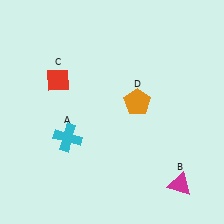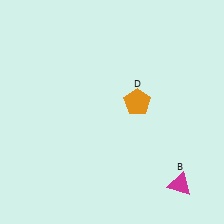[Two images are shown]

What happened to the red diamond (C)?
The red diamond (C) was removed in Image 2. It was in the top-left area of Image 1.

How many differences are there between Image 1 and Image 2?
There are 2 differences between the two images.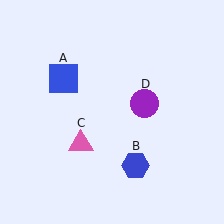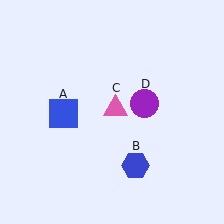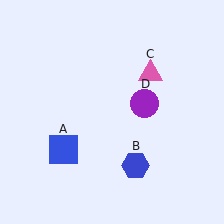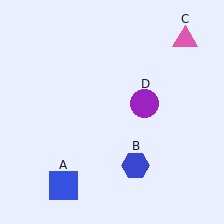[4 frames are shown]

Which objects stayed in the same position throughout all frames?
Blue hexagon (object B) and purple circle (object D) remained stationary.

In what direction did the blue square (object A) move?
The blue square (object A) moved down.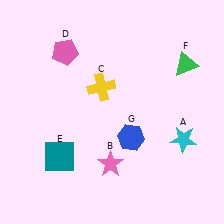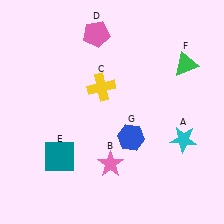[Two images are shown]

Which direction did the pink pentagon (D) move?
The pink pentagon (D) moved right.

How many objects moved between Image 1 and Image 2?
1 object moved between the two images.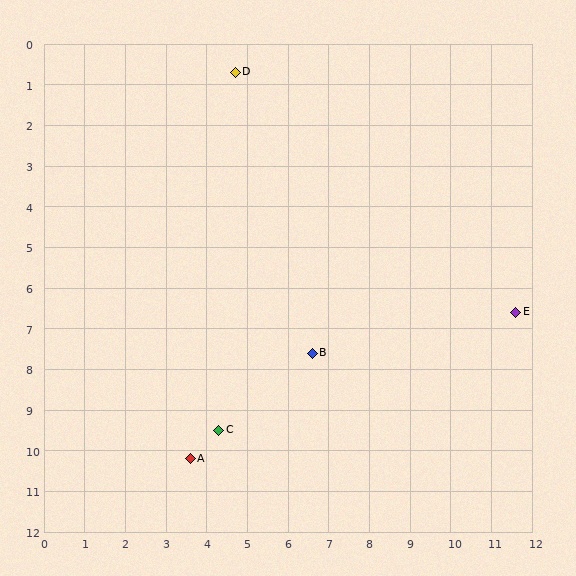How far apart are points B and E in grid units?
Points B and E are about 5.1 grid units apart.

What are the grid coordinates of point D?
Point D is at approximately (4.7, 0.7).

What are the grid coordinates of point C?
Point C is at approximately (4.3, 9.5).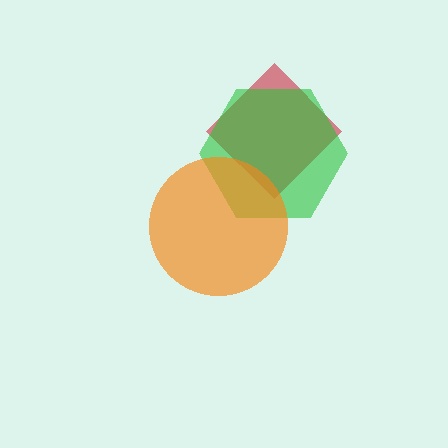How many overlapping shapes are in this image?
There are 3 overlapping shapes in the image.